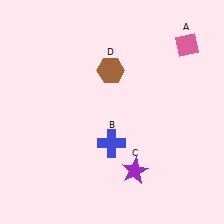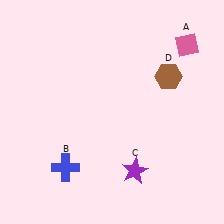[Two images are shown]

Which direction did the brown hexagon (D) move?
The brown hexagon (D) moved right.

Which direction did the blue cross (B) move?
The blue cross (B) moved left.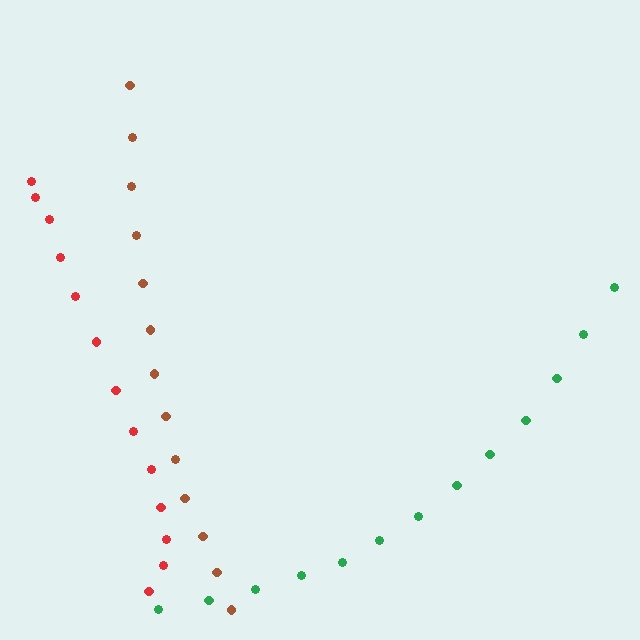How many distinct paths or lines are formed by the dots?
There are 3 distinct paths.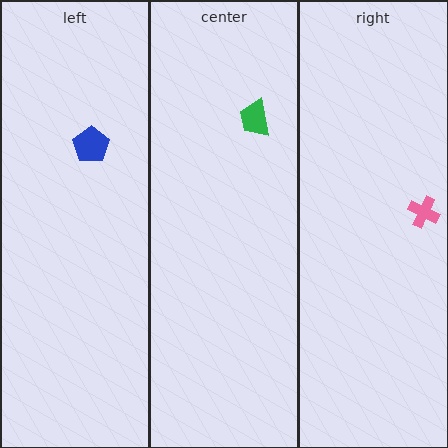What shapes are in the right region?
The pink cross.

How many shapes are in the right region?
1.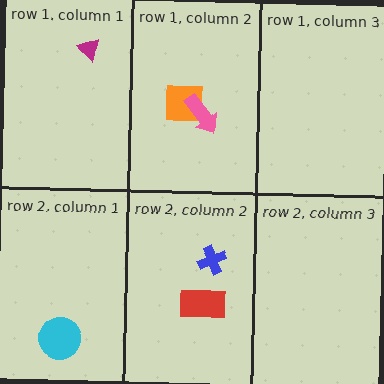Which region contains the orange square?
The row 1, column 2 region.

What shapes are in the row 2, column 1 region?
The cyan circle.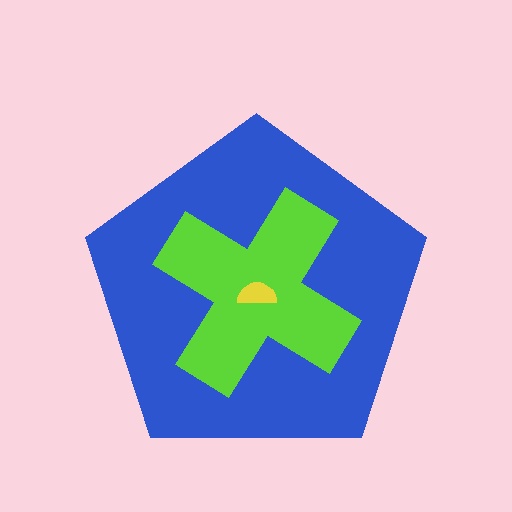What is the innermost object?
The yellow semicircle.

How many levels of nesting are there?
3.